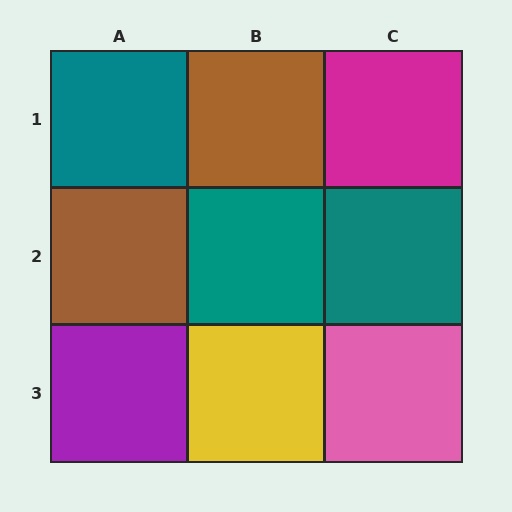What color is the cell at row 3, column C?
Pink.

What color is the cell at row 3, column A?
Purple.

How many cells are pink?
1 cell is pink.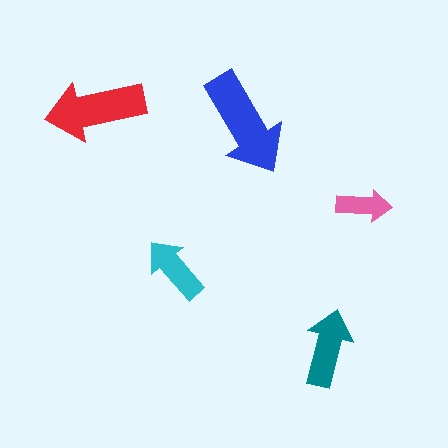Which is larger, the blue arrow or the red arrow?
The blue one.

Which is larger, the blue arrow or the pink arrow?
The blue one.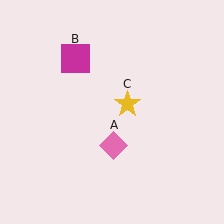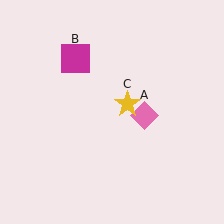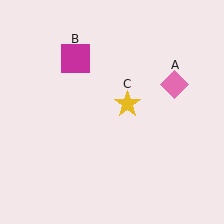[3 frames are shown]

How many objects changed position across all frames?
1 object changed position: pink diamond (object A).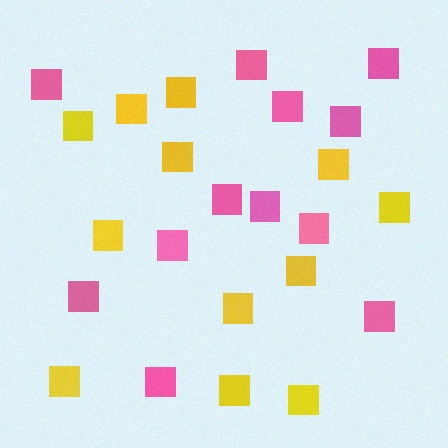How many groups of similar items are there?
There are 2 groups: one group of yellow squares (12) and one group of pink squares (12).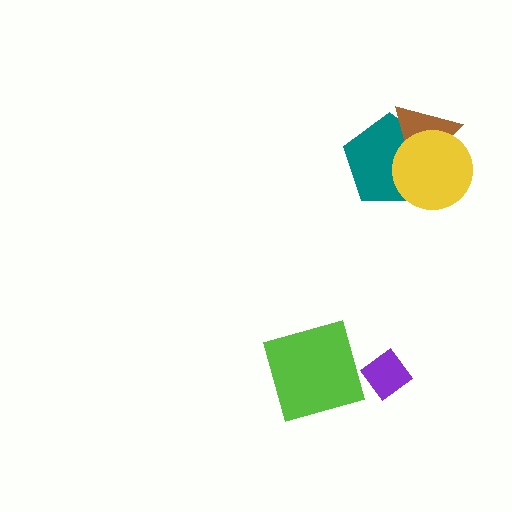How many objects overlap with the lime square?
0 objects overlap with the lime square.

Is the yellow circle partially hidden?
No, no other shape covers it.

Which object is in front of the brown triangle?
The yellow circle is in front of the brown triangle.